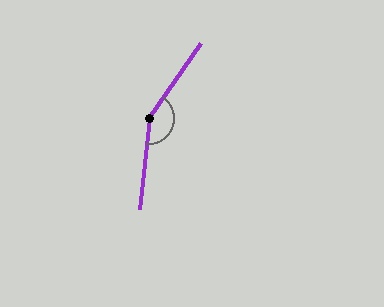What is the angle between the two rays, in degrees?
Approximately 151 degrees.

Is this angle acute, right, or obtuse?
It is obtuse.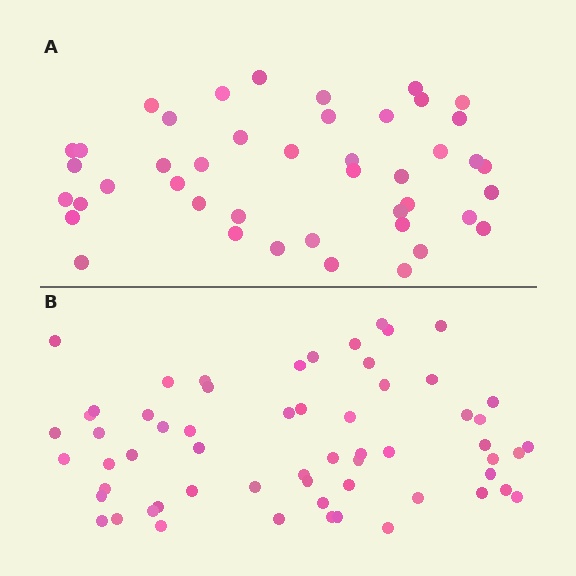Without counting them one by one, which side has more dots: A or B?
Region B (the bottom region) has more dots.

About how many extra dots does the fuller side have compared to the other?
Region B has approximately 15 more dots than region A.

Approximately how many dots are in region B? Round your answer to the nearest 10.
About 60 dots.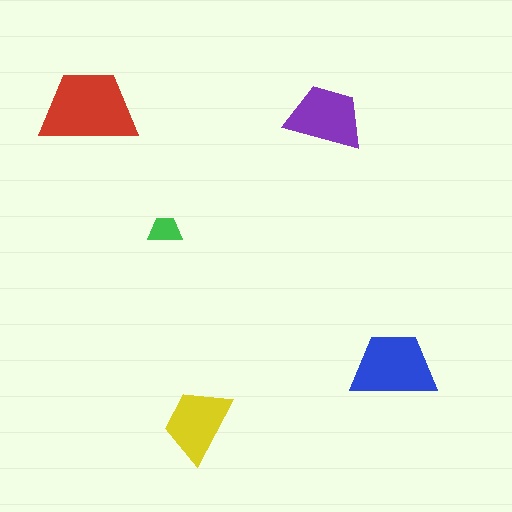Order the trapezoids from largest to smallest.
the red one, the blue one, the purple one, the yellow one, the green one.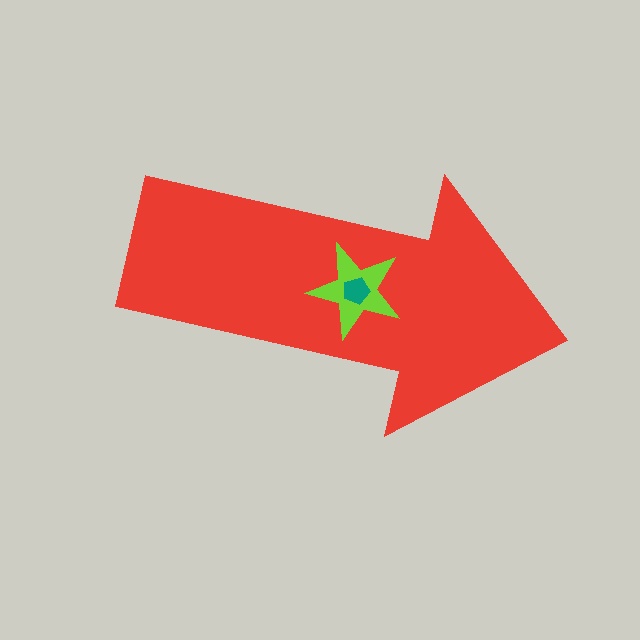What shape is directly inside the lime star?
The teal pentagon.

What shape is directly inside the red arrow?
The lime star.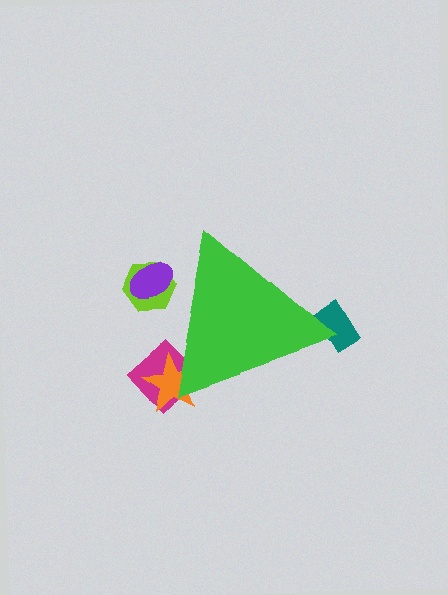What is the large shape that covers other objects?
A green triangle.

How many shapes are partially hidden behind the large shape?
5 shapes are partially hidden.